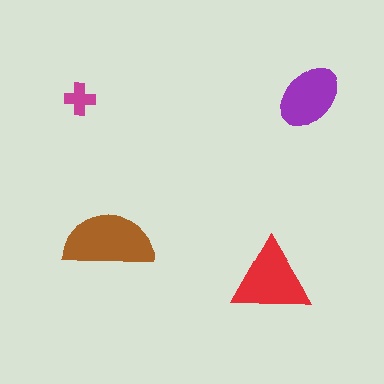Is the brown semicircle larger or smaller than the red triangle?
Larger.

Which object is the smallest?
The magenta cross.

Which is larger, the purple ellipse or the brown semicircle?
The brown semicircle.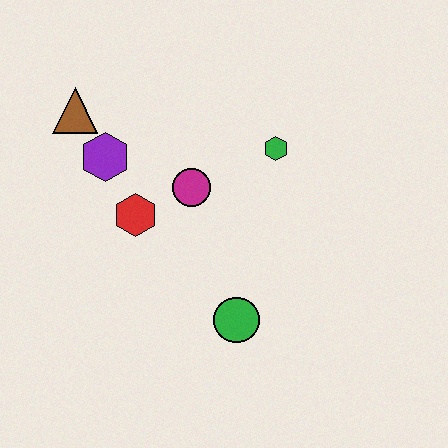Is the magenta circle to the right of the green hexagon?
No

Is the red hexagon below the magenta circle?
Yes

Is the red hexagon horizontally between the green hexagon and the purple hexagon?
Yes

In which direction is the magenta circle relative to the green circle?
The magenta circle is above the green circle.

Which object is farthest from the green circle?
The brown triangle is farthest from the green circle.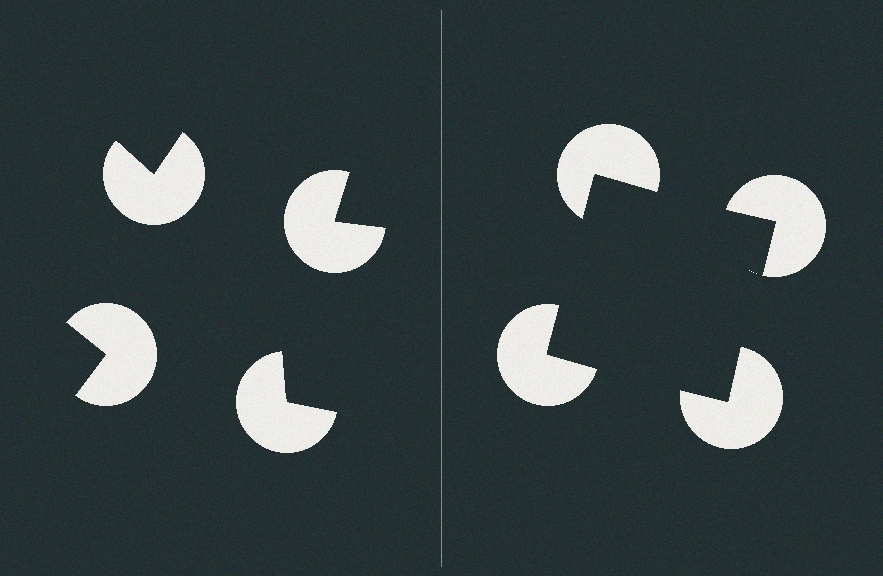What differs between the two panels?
The pac-man discs are positioned identically on both sides; only the wedge orientations differ. On the right they align to a square; on the left they are misaligned.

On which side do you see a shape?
An illusory square appears on the right side. On the left side the wedge cuts are rotated, so no coherent shape forms.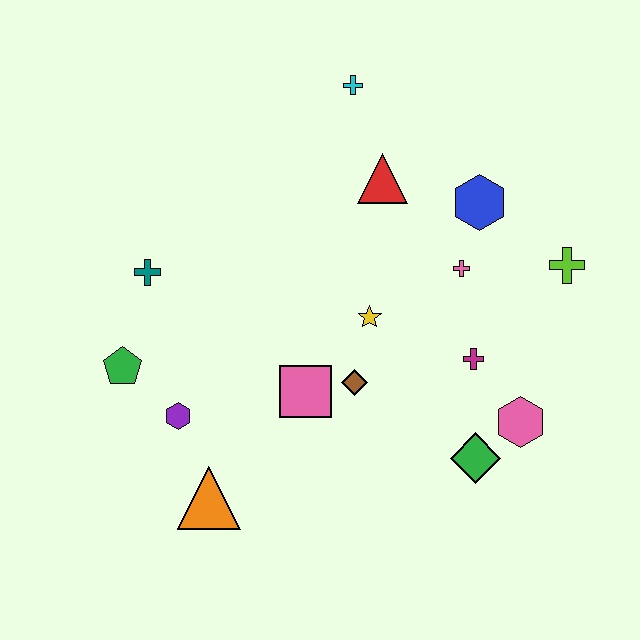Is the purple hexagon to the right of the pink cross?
No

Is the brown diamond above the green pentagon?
No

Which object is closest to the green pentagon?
The purple hexagon is closest to the green pentagon.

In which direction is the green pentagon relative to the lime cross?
The green pentagon is to the left of the lime cross.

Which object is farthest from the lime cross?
The green pentagon is farthest from the lime cross.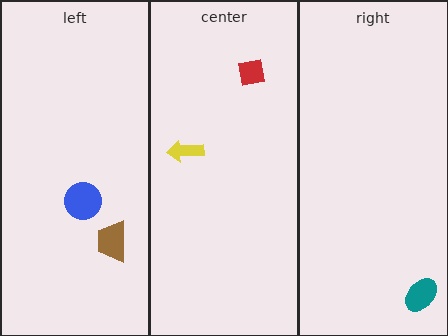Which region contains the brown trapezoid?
The left region.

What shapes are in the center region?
The red square, the yellow arrow.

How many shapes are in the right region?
1.